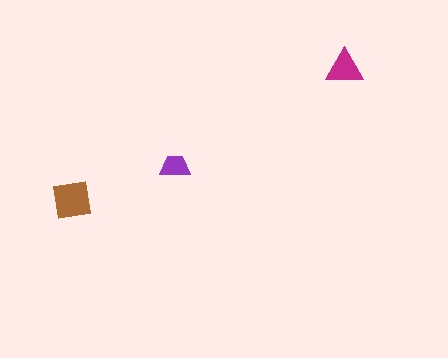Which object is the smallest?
The purple trapezoid.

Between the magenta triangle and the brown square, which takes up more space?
The brown square.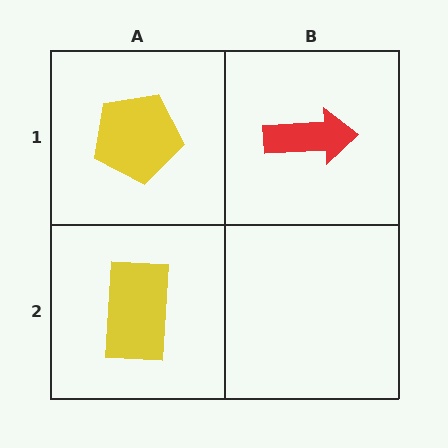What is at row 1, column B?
A red arrow.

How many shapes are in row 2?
1 shape.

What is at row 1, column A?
A yellow pentagon.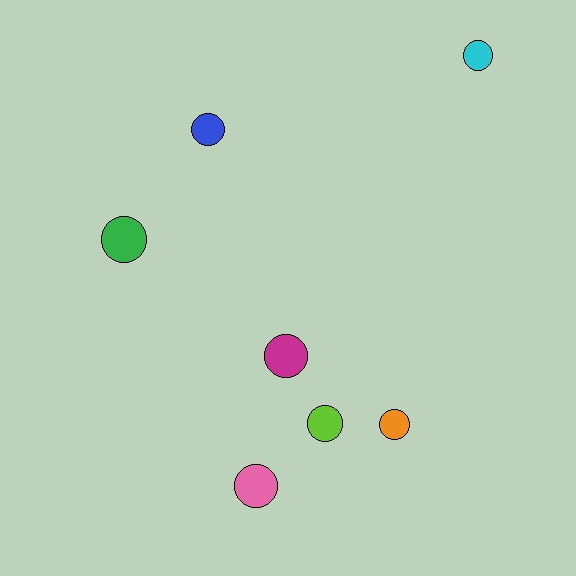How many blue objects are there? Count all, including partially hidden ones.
There is 1 blue object.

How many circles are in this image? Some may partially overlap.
There are 7 circles.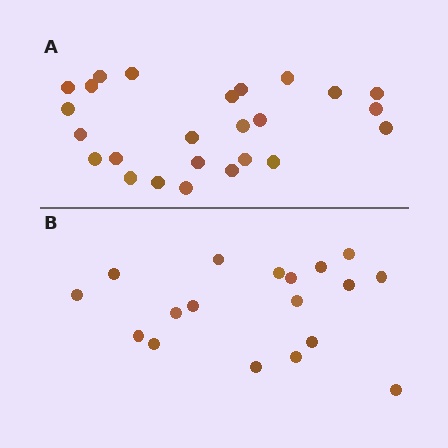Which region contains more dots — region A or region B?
Region A (the top region) has more dots.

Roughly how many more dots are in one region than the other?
Region A has roughly 8 or so more dots than region B.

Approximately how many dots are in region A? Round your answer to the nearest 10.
About 20 dots. (The exact count is 25, which rounds to 20.)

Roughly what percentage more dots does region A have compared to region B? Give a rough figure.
About 40% more.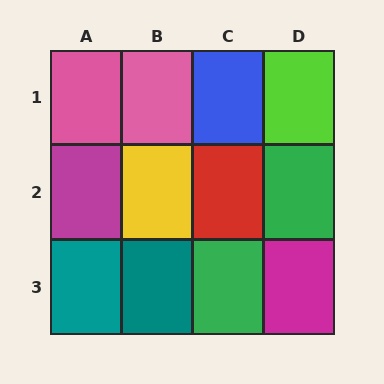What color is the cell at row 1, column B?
Pink.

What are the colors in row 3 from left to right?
Teal, teal, green, magenta.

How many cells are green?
2 cells are green.